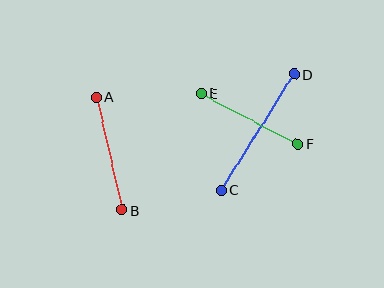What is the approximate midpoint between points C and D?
The midpoint is at approximately (258, 132) pixels.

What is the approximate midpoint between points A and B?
The midpoint is at approximately (109, 154) pixels.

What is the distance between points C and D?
The distance is approximately 137 pixels.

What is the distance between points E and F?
The distance is approximately 109 pixels.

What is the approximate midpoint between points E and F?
The midpoint is at approximately (250, 119) pixels.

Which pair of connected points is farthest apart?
Points C and D are farthest apart.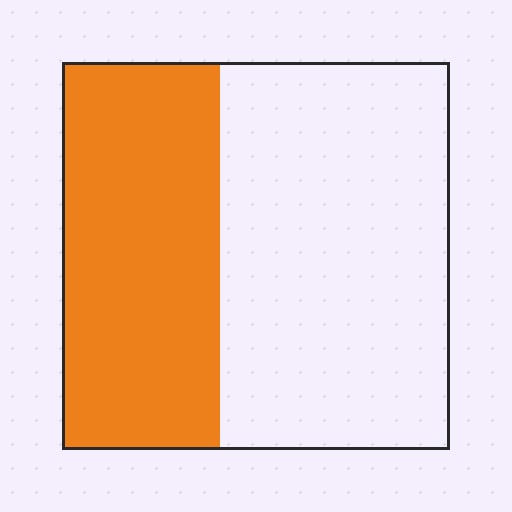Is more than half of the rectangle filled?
No.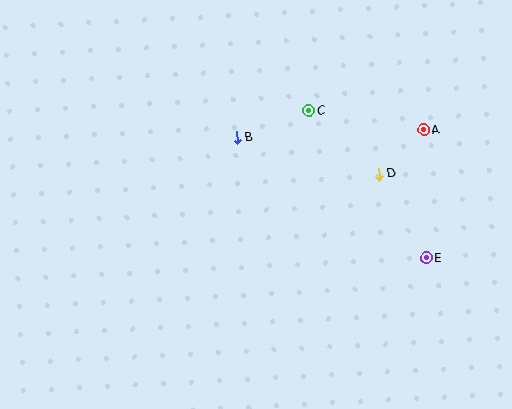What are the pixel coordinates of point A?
Point A is at (424, 130).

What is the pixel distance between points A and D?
The distance between A and D is 63 pixels.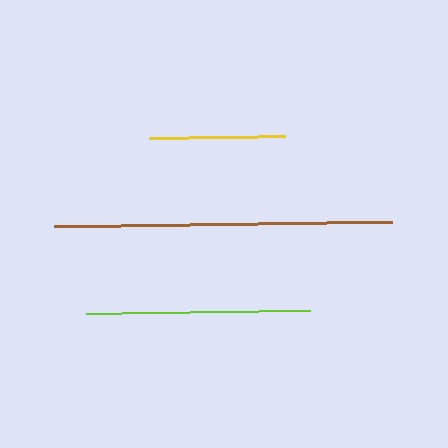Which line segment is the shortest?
The yellow line is the shortest at approximately 135 pixels.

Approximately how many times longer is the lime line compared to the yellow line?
The lime line is approximately 1.7 times the length of the yellow line.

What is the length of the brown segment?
The brown segment is approximately 338 pixels long.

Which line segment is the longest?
The brown line is the longest at approximately 338 pixels.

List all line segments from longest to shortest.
From longest to shortest: brown, lime, yellow.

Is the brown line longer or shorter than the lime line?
The brown line is longer than the lime line.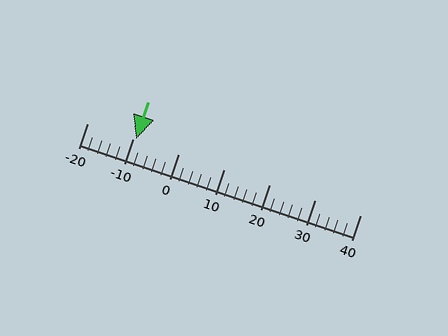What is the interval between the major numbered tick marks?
The major tick marks are spaced 10 units apart.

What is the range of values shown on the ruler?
The ruler shows values from -20 to 40.